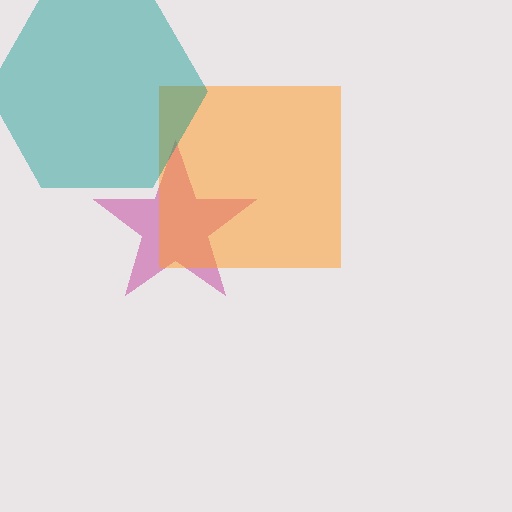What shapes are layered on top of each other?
The layered shapes are: a magenta star, an orange square, a teal hexagon.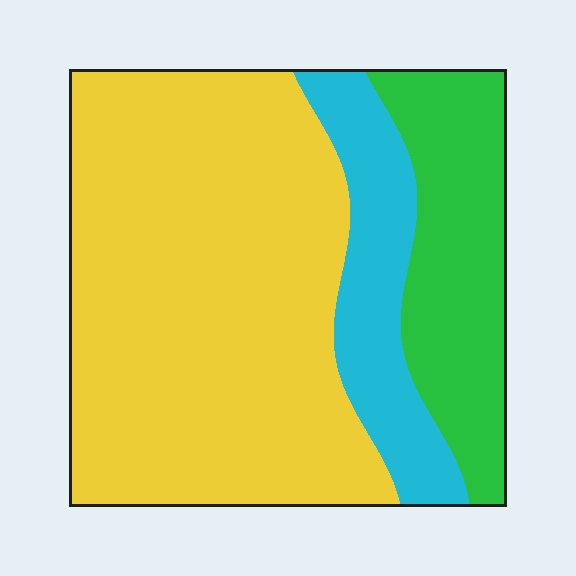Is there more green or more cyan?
Green.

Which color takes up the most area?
Yellow, at roughly 65%.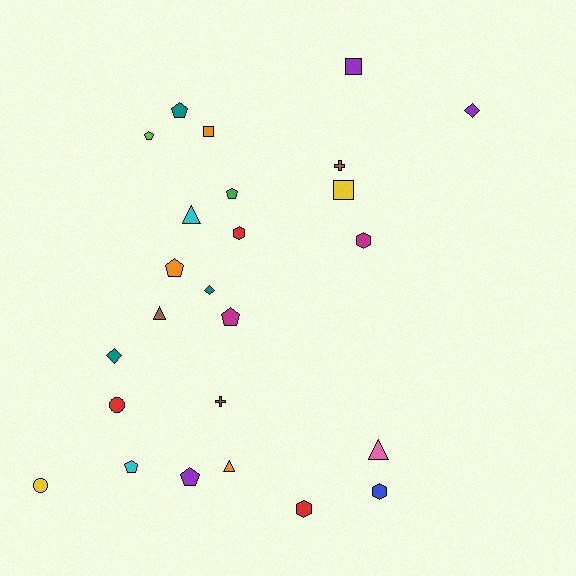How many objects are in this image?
There are 25 objects.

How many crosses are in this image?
There are 2 crosses.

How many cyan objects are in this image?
There are 2 cyan objects.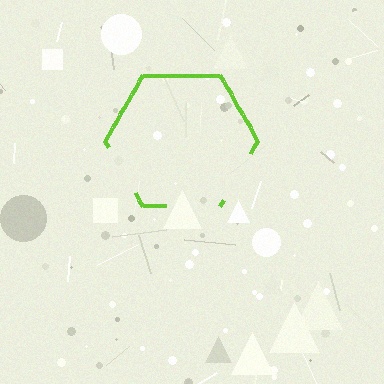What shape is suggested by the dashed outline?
The dashed outline suggests a hexagon.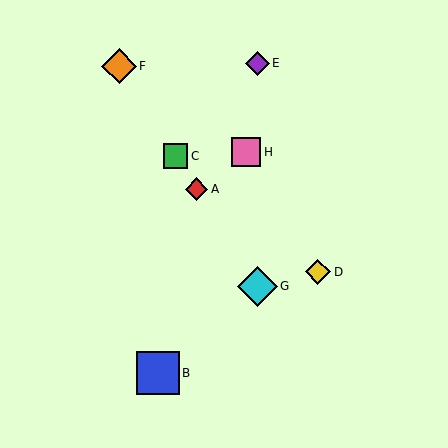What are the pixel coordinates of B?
Object B is at (158, 373).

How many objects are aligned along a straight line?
4 objects (A, C, F, G) are aligned along a straight line.